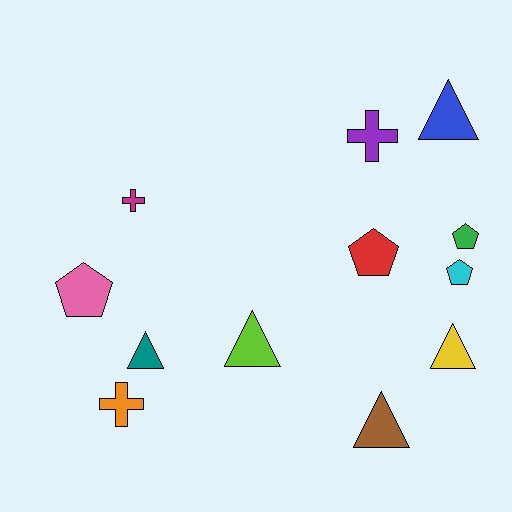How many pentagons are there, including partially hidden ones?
There are 4 pentagons.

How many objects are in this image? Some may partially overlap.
There are 12 objects.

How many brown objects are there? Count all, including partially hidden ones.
There is 1 brown object.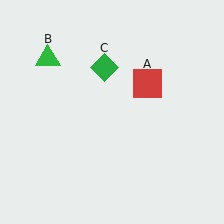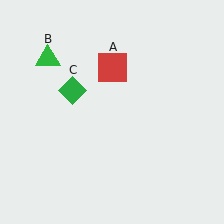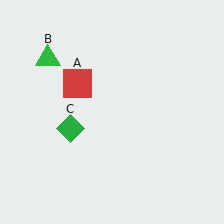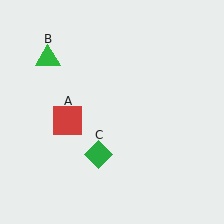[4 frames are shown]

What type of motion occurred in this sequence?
The red square (object A), green diamond (object C) rotated counterclockwise around the center of the scene.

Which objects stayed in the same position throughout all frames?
Green triangle (object B) remained stationary.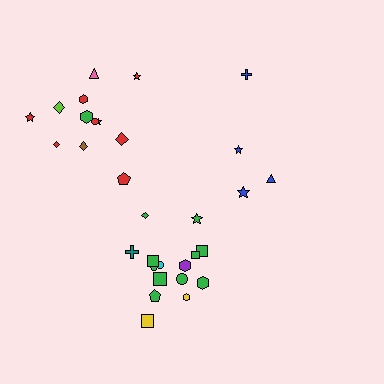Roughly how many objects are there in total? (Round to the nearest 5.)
Roughly 30 objects in total.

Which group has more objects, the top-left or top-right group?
The top-left group.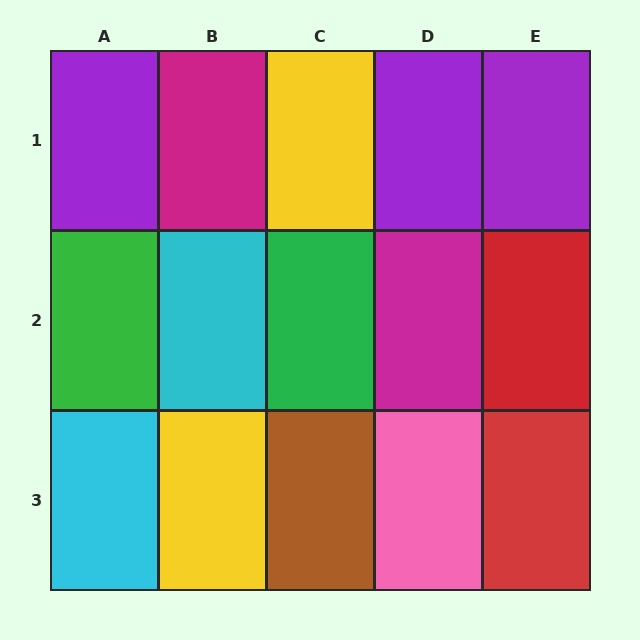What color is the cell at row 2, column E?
Red.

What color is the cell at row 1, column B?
Magenta.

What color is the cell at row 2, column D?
Magenta.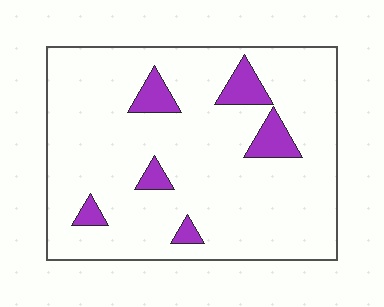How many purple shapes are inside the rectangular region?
6.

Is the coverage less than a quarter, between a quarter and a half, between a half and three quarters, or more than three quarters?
Less than a quarter.